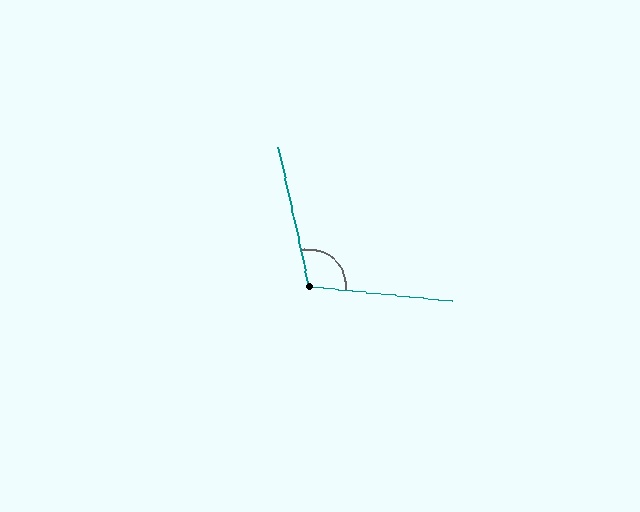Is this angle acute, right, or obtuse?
It is obtuse.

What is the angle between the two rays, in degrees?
Approximately 108 degrees.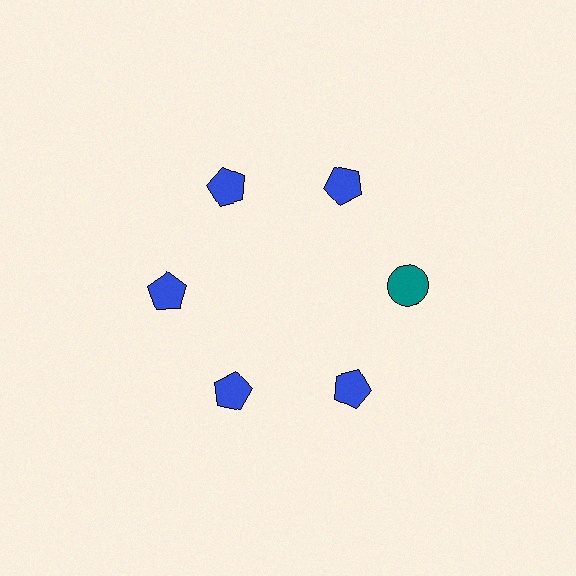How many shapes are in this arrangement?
There are 6 shapes arranged in a ring pattern.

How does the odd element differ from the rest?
It differs in both color (teal instead of blue) and shape (circle instead of pentagon).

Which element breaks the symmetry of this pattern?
The teal circle at roughly the 3 o'clock position breaks the symmetry. All other shapes are blue pentagons.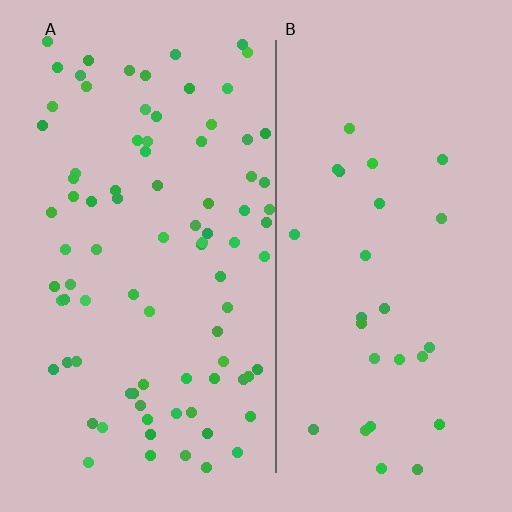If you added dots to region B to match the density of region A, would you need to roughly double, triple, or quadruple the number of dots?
Approximately triple.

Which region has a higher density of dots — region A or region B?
A (the left).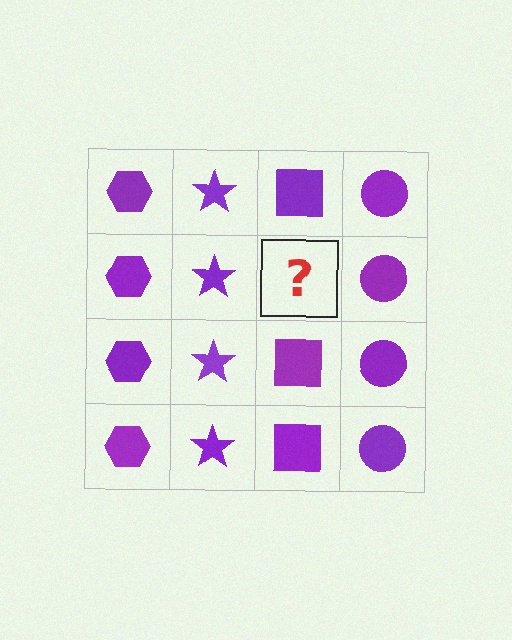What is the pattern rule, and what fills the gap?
The rule is that each column has a consistent shape. The gap should be filled with a purple square.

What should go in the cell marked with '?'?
The missing cell should contain a purple square.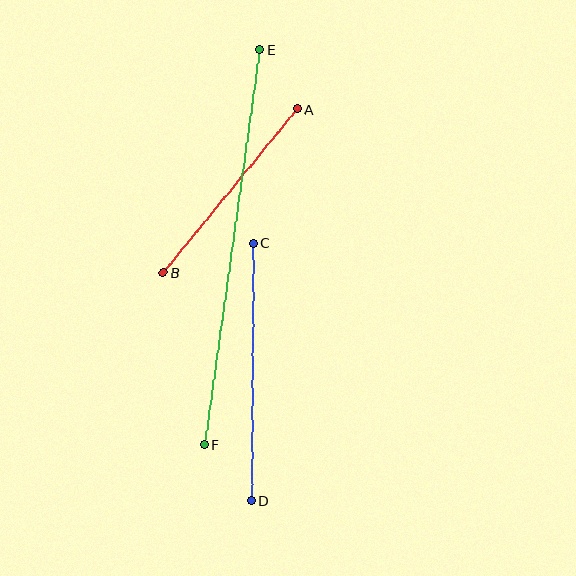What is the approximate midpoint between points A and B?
The midpoint is at approximately (230, 191) pixels.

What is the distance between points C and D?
The distance is approximately 258 pixels.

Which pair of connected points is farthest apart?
Points E and F are farthest apart.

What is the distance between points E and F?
The distance is approximately 399 pixels.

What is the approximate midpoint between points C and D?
The midpoint is at approximately (252, 372) pixels.